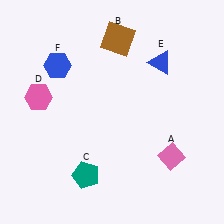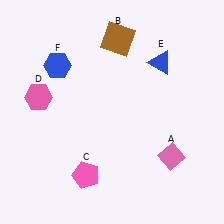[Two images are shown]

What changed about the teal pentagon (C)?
In Image 1, C is teal. In Image 2, it changed to pink.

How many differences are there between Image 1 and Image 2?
There is 1 difference between the two images.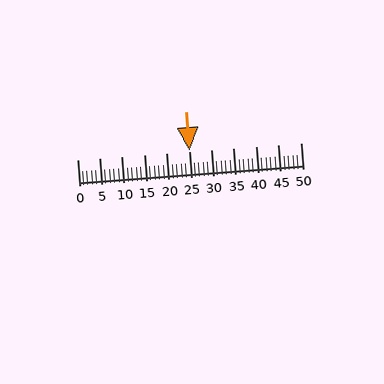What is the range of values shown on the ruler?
The ruler shows values from 0 to 50.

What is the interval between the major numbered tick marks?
The major tick marks are spaced 5 units apart.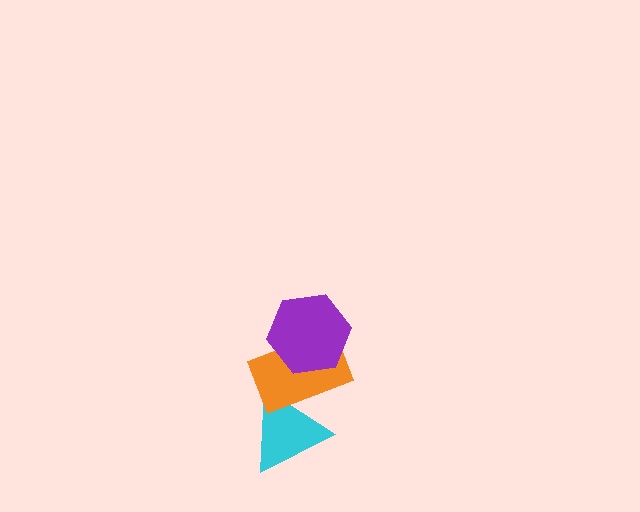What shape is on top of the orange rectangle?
The purple hexagon is on top of the orange rectangle.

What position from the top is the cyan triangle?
The cyan triangle is 3rd from the top.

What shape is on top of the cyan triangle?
The orange rectangle is on top of the cyan triangle.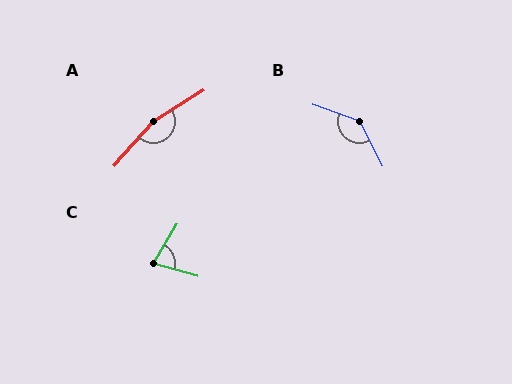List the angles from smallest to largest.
C (74°), B (137°), A (163°).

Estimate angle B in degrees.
Approximately 137 degrees.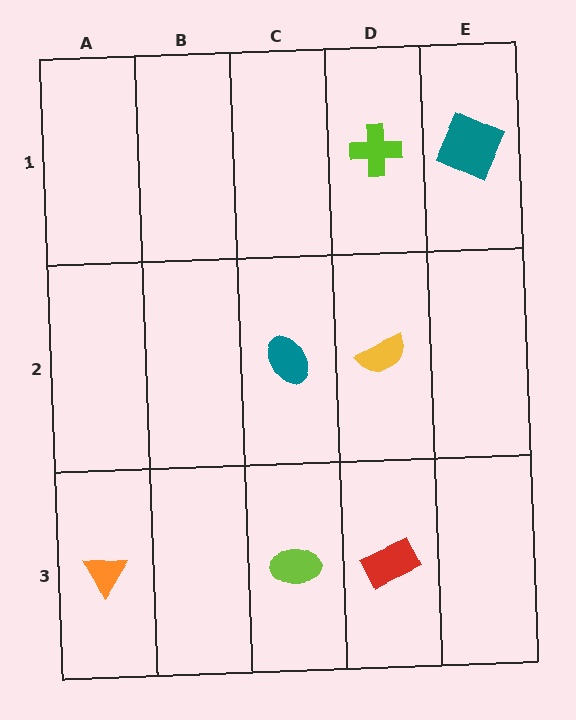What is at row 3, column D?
A red rectangle.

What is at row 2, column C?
A teal ellipse.